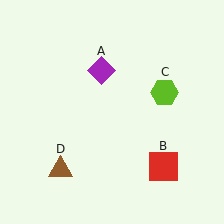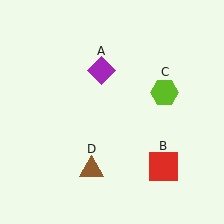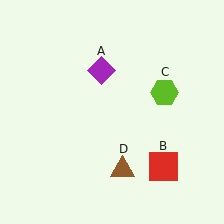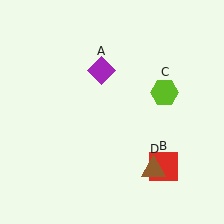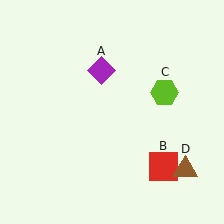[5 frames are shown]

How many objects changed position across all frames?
1 object changed position: brown triangle (object D).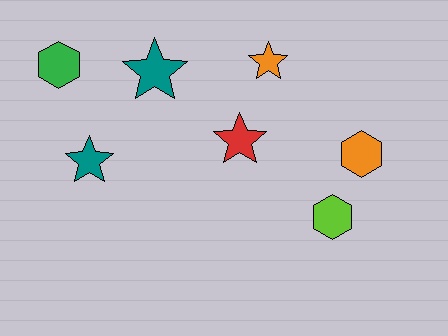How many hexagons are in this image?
There are 3 hexagons.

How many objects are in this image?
There are 7 objects.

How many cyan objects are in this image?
There are no cyan objects.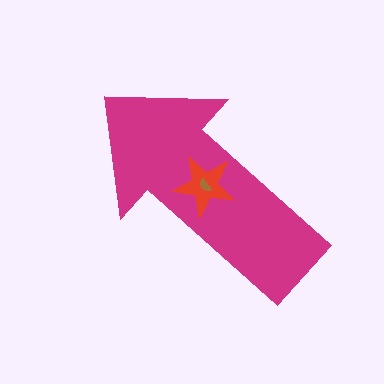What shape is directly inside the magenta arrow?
The red star.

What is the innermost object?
The brown semicircle.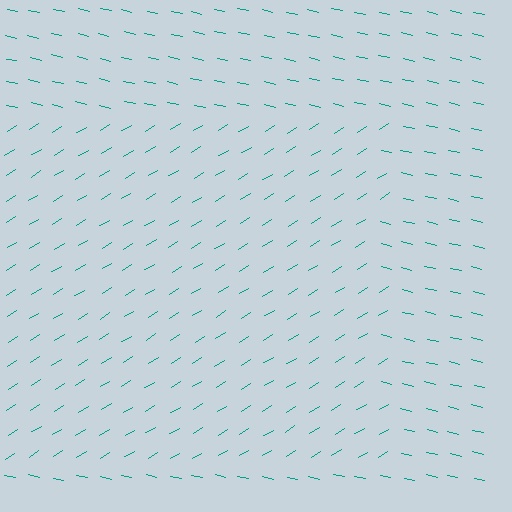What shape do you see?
I see a rectangle.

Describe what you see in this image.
The image is filled with small teal line segments. A rectangle region in the image has lines oriented differently from the surrounding lines, creating a visible texture boundary.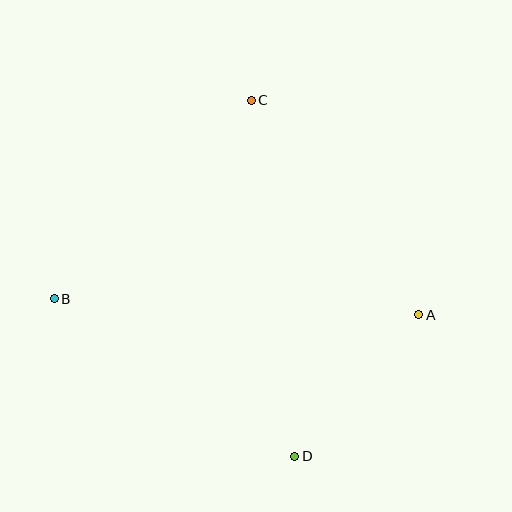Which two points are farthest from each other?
Points A and B are farthest from each other.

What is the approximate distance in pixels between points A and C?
The distance between A and C is approximately 272 pixels.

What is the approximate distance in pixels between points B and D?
The distance between B and D is approximately 288 pixels.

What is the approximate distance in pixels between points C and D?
The distance between C and D is approximately 359 pixels.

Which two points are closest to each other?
Points A and D are closest to each other.